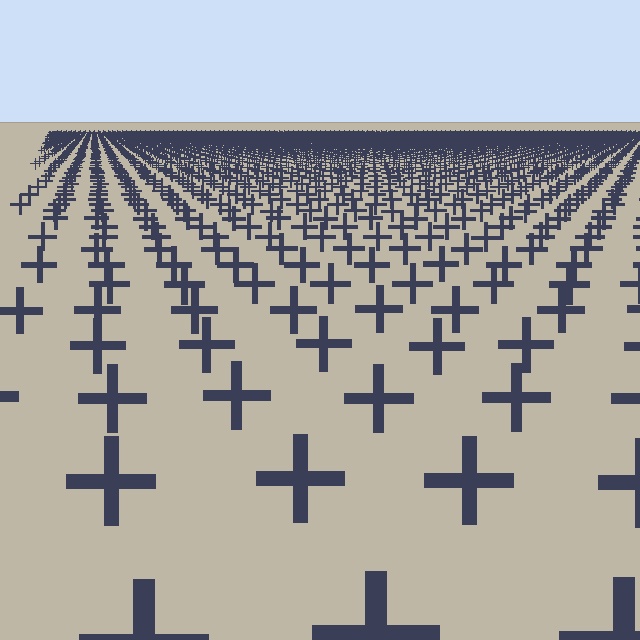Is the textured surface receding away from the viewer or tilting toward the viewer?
The surface is receding away from the viewer. Texture elements get smaller and denser toward the top.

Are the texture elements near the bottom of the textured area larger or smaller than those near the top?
Larger. Near the bottom, elements are closer to the viewer and appear at a bigger on-screen size.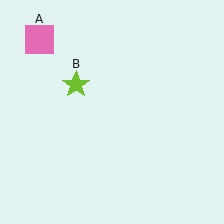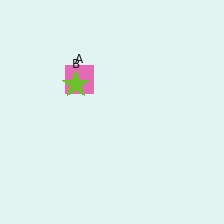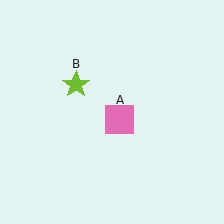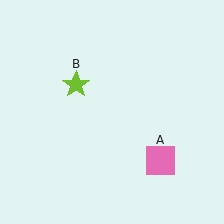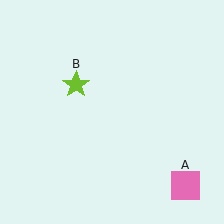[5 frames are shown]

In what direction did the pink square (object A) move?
The pink square (object A) moved down and to the right.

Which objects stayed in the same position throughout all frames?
Lime star (object B) remained stationary.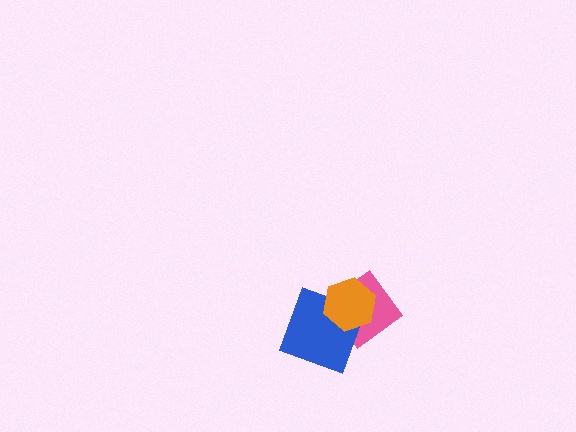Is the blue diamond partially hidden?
Yes, it is partially covered by another shape.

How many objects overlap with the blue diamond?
2 objects overlap with the blue diamond.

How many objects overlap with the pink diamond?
2 objects overlap with the pink diamond.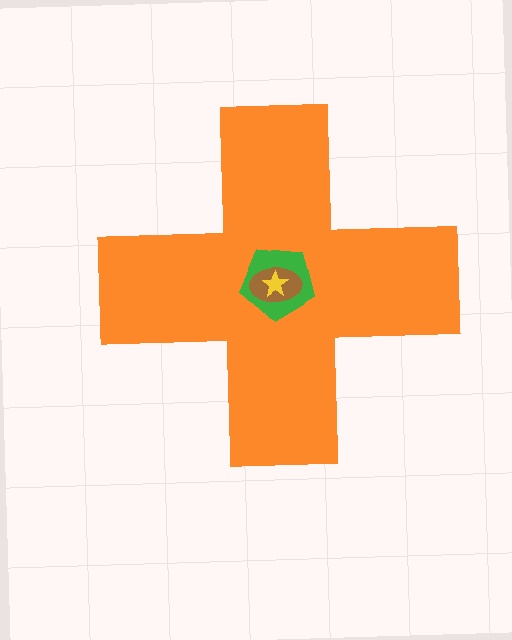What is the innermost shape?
The yellow star.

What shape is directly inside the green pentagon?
The brown ellipse.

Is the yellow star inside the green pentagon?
Yes.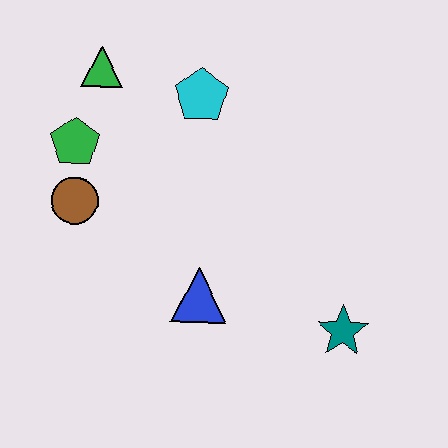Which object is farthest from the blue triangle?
The green triangle is farthest from the blue triangle.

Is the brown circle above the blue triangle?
Yes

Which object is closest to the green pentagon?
The brown circle is closest to the green pentagon.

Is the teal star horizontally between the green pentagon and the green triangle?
No